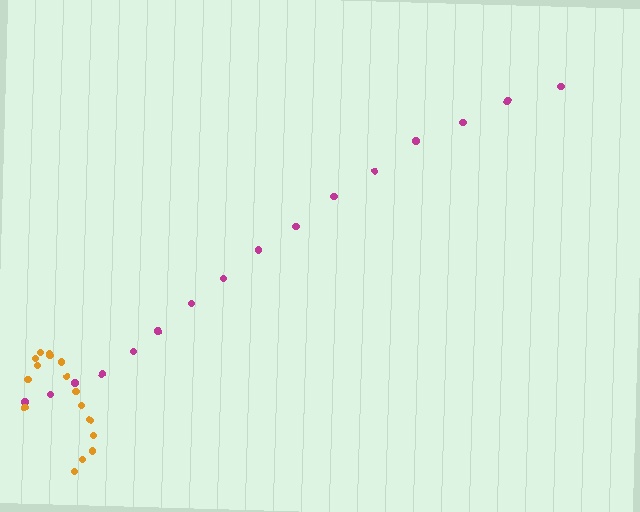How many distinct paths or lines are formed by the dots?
There are 2 distinct paths.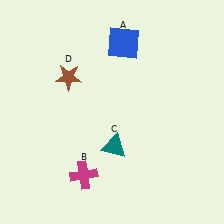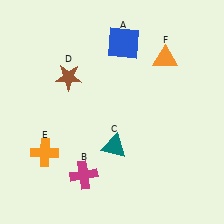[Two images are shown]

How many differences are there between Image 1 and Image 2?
There are 2 differences between the two images.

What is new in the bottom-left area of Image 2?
An orange cross (E) was added in the bottom-left area of Image 2.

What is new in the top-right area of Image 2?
An orange triangle (F) was added in the top-right area of Image 2.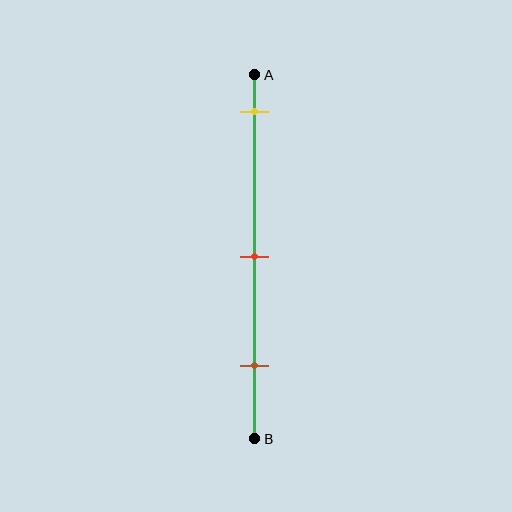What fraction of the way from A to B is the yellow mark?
The yellow mark is approximately 10% (0.1) of the way from A to B.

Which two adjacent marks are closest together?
The red and brown marks are the closest adjacent pair.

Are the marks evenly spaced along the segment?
Yes, the marks are approximately evenly spaced.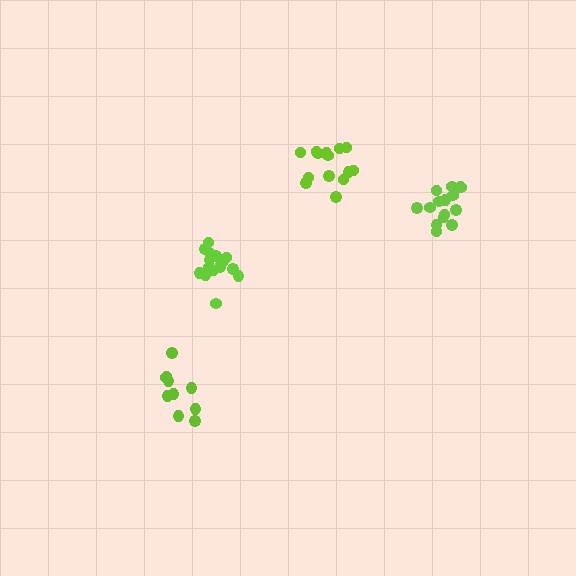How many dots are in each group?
Group 1: 15 dots, Group 2: 10 dots, Group 3: 15 dots, Group 4: 14 dots (54 total).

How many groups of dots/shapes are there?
There are 4 groups.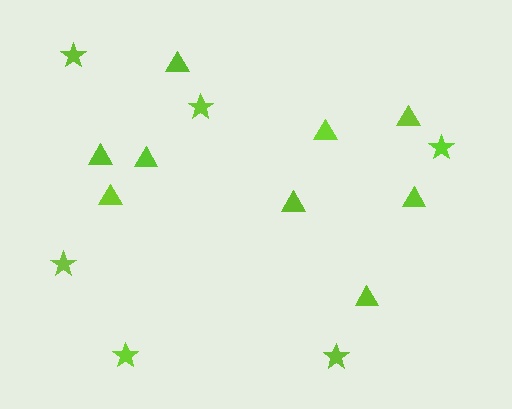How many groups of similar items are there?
There are 2 groups: one group of stars (6) and one group of triangles (9).